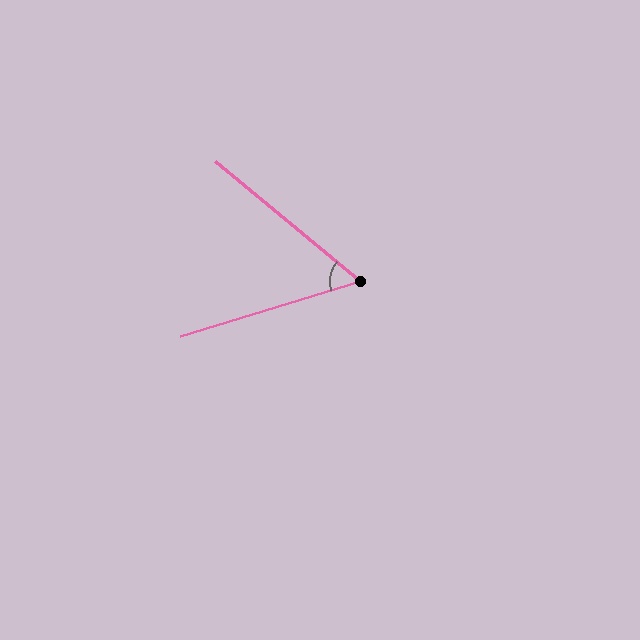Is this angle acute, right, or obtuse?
It is acute.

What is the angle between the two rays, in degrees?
Approximately 57 degrees.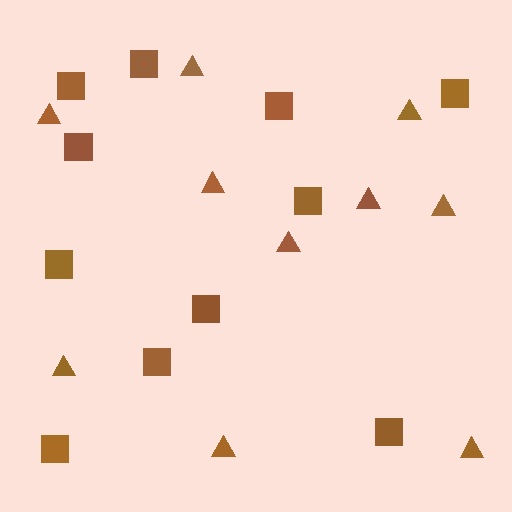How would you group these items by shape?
There are 2 groups: one group of triangles (10) and one group of squares (11).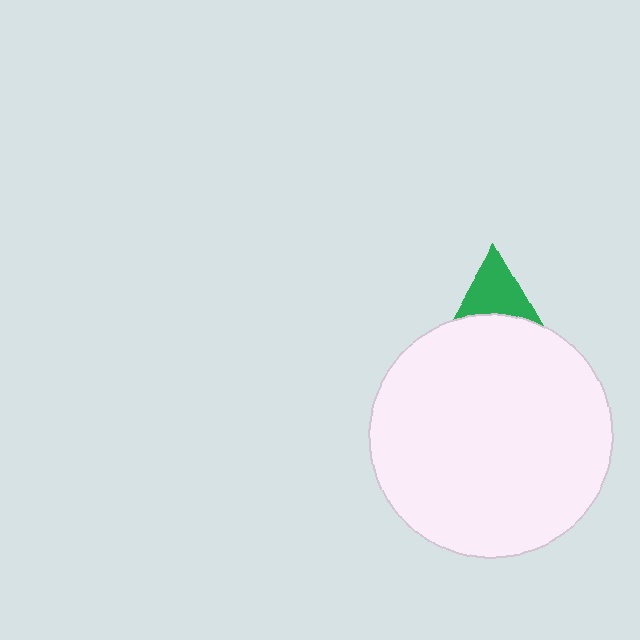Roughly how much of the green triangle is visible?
A small part of it is visible (roughly 36%).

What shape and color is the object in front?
The object in front is a white circle.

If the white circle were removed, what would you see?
You would see the complete green triangle.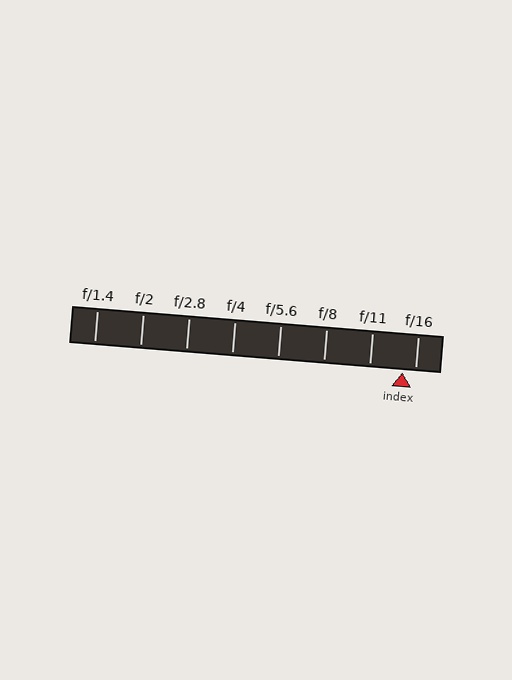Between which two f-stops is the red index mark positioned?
The index mark is between f/11 and f/16.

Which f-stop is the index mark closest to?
The index mark is closest to f/16.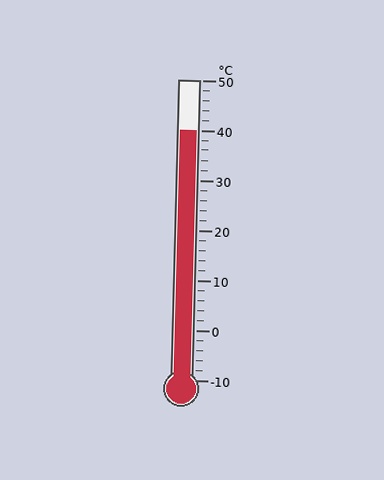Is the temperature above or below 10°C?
The temperature is above 10°C.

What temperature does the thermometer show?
The thermometer shows approximately 40°C.